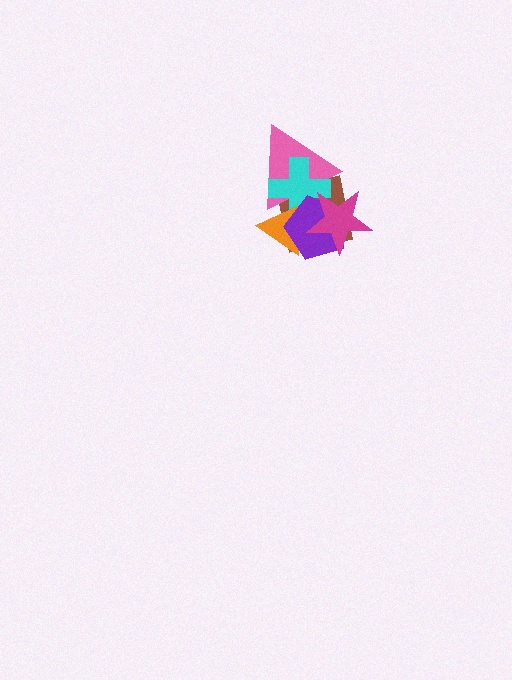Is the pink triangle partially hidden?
Yes, it is partially covered by another shape.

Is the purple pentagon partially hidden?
Yes, it is partially covered by another shape.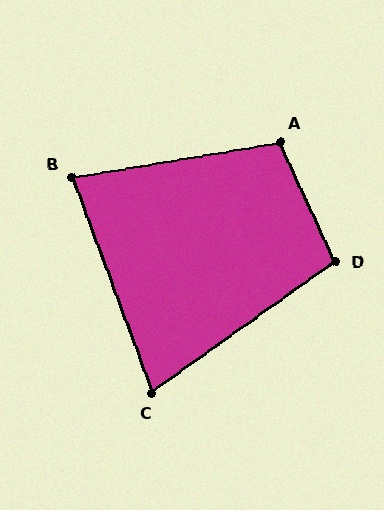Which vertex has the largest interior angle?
A, at approximately 105 degrees.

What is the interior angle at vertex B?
Approximately 79 degrees (acute).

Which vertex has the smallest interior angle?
C, at approximately 75 degrees.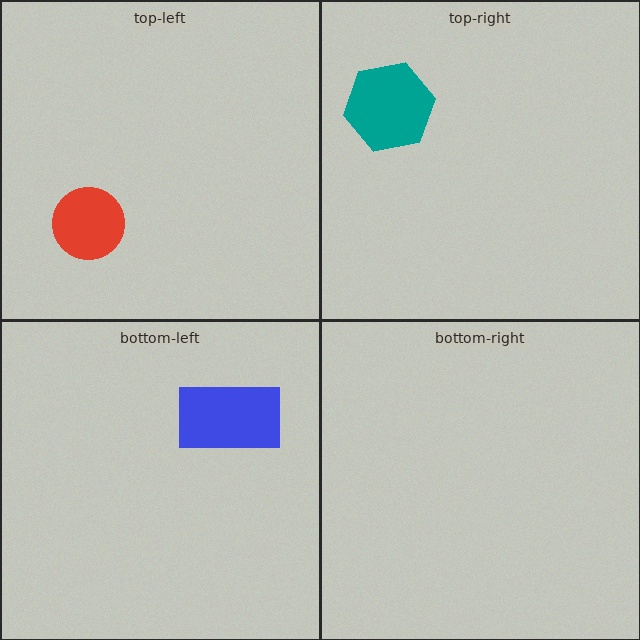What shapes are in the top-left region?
The red circle.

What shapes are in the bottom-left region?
The blue rectangle.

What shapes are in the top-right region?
The teal hexagon.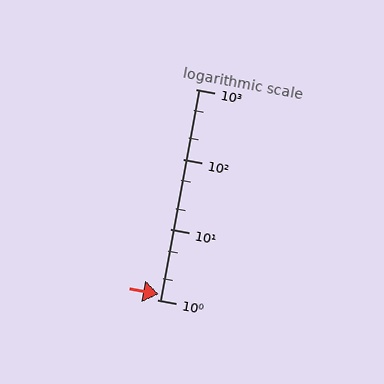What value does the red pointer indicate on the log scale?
The pointer indicates approximately 1.2.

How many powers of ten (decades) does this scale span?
The scale spans 3 decades, from 1 to 1000.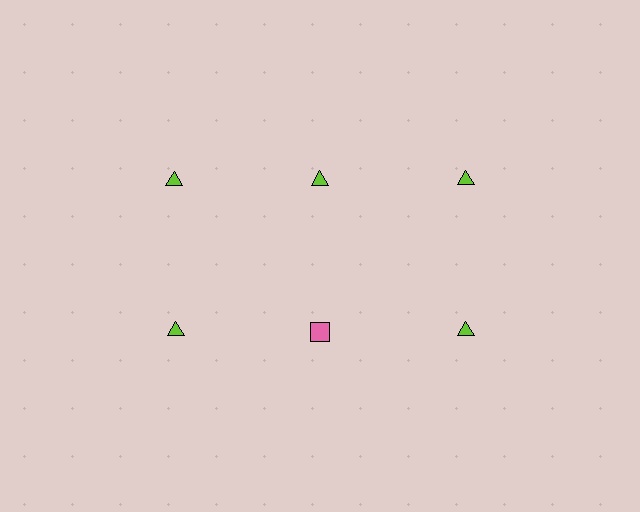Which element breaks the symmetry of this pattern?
The pink square in the second row, second from left column breaks the symmetry. All other shapes are lime triangles.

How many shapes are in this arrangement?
There are 6 shapes arranged in a grid pattern.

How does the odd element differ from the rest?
It differs in both color (pink instead of lime) and shape (square instead of triangle).